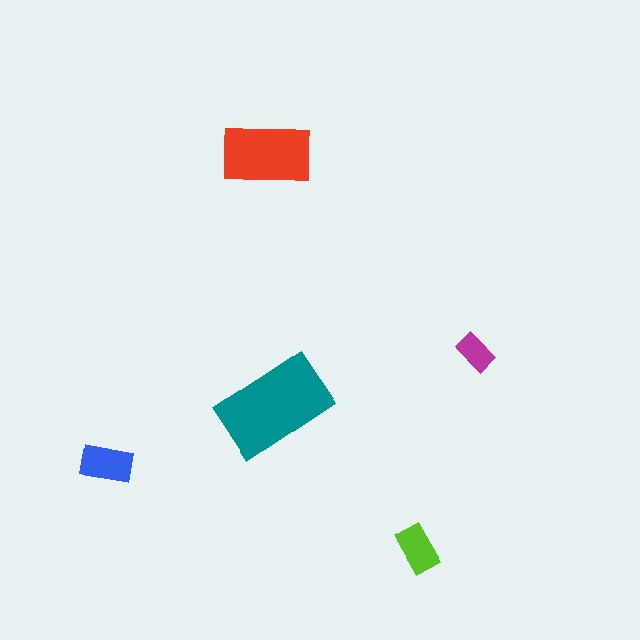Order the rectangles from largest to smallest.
the teal one, the red one, the blue one, the lime one, the magenta one.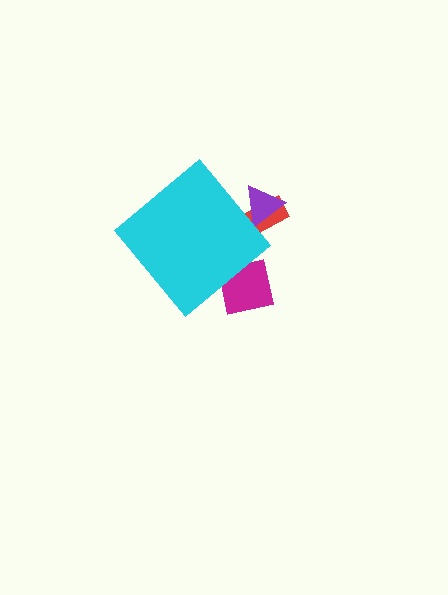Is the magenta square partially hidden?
Yes, the magenta square is partially hidden behind the cyan diamond.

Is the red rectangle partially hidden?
Yes, the red rectangle is partially hidden behind the cyan diamond.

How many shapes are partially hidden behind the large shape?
3 shapes are partially hidden.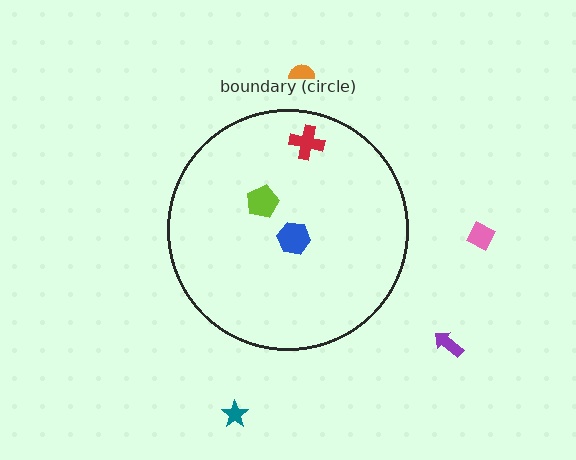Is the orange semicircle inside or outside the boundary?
Outside.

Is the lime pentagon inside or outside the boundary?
Inside.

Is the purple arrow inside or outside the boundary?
Outside.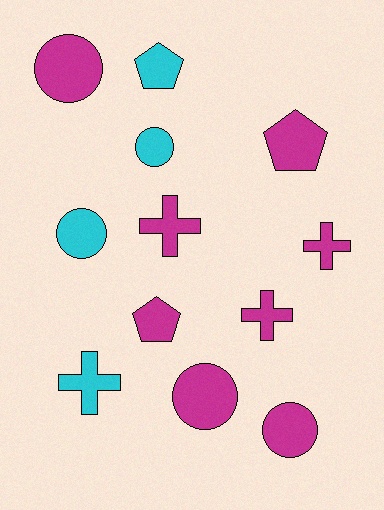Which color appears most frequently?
Magenta, with 8 objects.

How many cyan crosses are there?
There is 1 cyan cross.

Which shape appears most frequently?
Circle, with 5 objects.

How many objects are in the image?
There are 12 objects.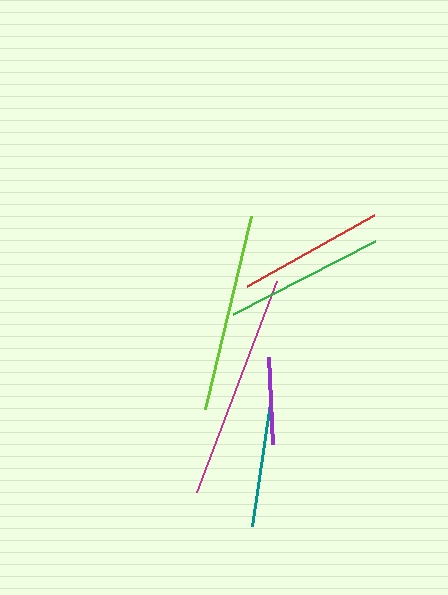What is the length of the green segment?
The green segment is approximately 160 pixels long.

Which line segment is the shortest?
The purple line is the shortest at approximately 87 pixels.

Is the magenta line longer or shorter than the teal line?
The magenta line is longer than the teal line.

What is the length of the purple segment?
The purple segment is approximately 87 pixels long.